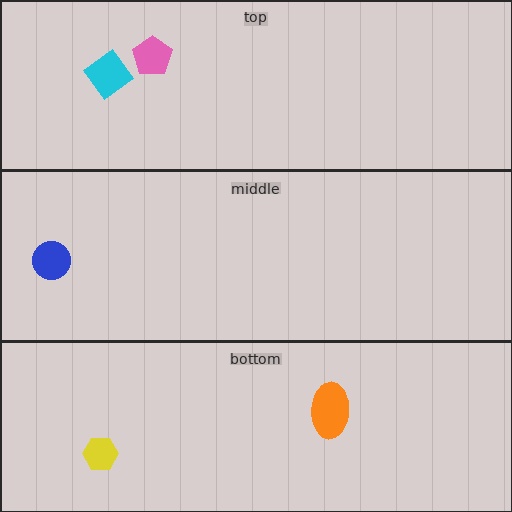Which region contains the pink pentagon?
The top region.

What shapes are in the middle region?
The blue circle.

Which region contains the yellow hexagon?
The bottom region.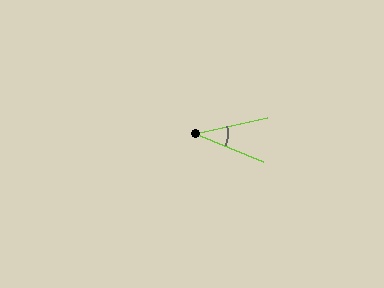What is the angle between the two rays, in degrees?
Approximately 35 degrees.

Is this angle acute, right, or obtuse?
It is acute.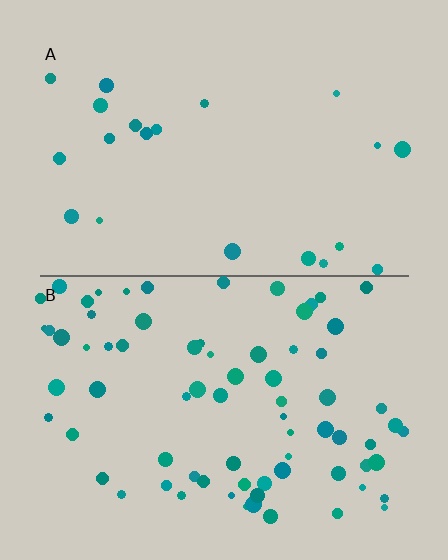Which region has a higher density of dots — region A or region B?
B (the bottom).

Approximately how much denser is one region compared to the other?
Approximately 3.6× — region B over region A.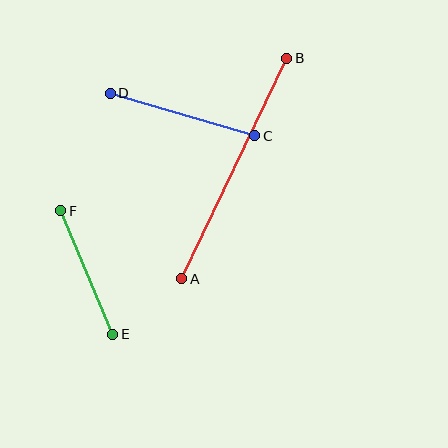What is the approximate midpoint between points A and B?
The midpoint is at approximately (234, 168) pixels.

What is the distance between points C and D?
The distance is approximately 150 pixels.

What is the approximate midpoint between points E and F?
The midpoint is at approximately (87, 272) pixels.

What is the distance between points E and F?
The distance is approximately 134 pixels.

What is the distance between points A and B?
The distance is approximately 245 pixels.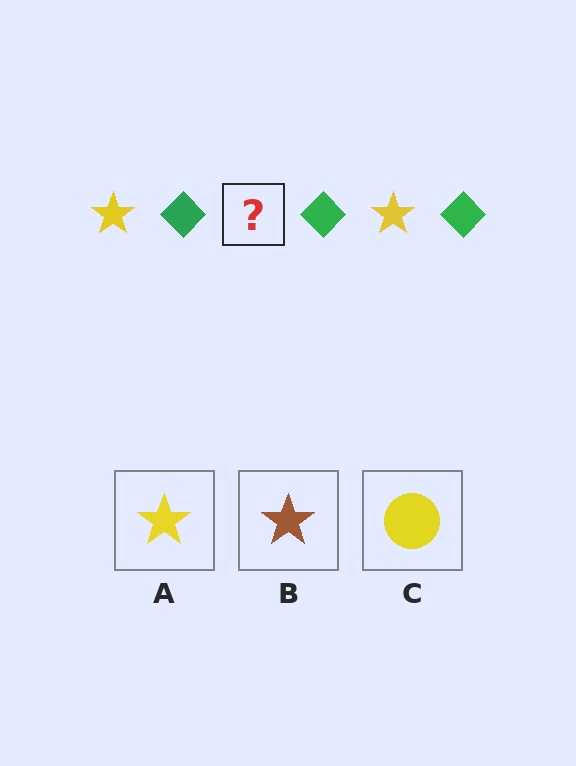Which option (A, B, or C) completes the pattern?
A.